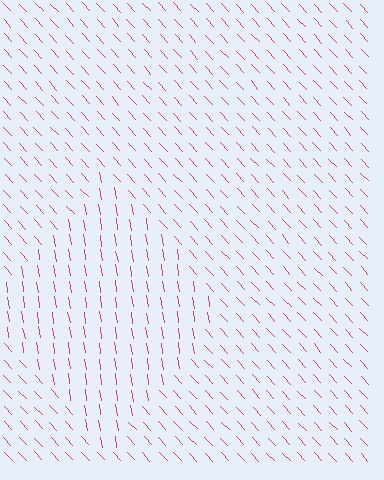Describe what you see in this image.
The image is filled with small magenta line segments. A diamond region in the image has lines oriented differently from the surrounding lines, creating a visible texture boundary.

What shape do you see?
I see a diamond.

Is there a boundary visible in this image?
Yes, there is a texture boundary formed by a change in line orientation.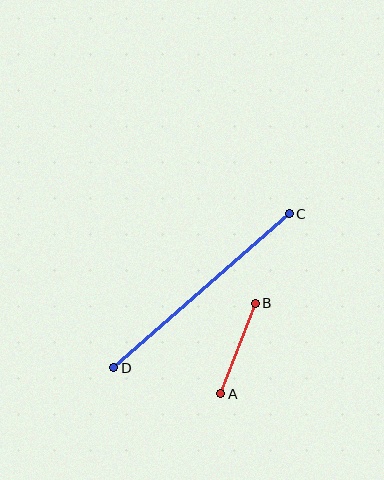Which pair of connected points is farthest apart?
Points C and D are farthest apart.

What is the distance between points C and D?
The distance is approximately 233 pixels.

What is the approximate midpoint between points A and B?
The midpoint is at approximately (238, 348) pixels.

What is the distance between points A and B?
The distance is approximately 97 pixels.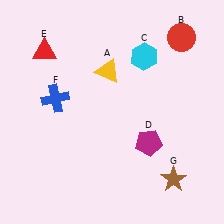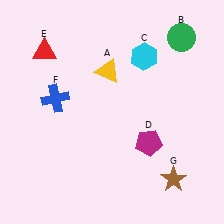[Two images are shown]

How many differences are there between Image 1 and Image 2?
There is 1 difference between the two images.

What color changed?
The circle (B) changed from red in Image 1 to green in Image 2.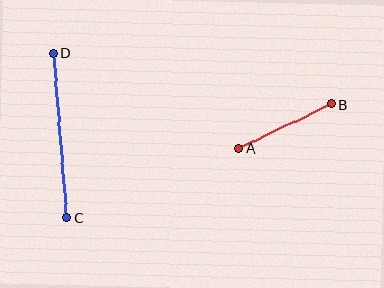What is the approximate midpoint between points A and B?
The midpoint is at approximately (285, 126) pixels.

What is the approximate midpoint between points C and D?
The midpoint is at approximately (60, 135) pixels.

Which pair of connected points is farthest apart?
Points C and D are farthest apart.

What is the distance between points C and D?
The distance is approximately 165 pixels.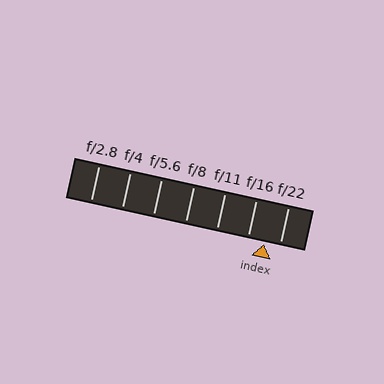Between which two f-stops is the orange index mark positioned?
The index mark is between f/16 and f/22.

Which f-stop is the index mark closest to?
The index mark is closest to f/22.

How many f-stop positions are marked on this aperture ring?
There are 7 f-stop positions marked.